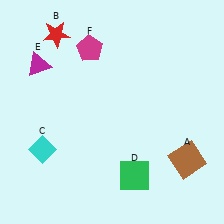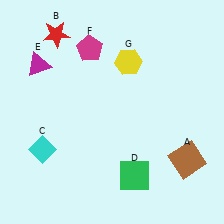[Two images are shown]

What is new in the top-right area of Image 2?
A yellow hexagon (G) was added in the top-right area of Image 2.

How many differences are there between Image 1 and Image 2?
There is 1 difference between the two images.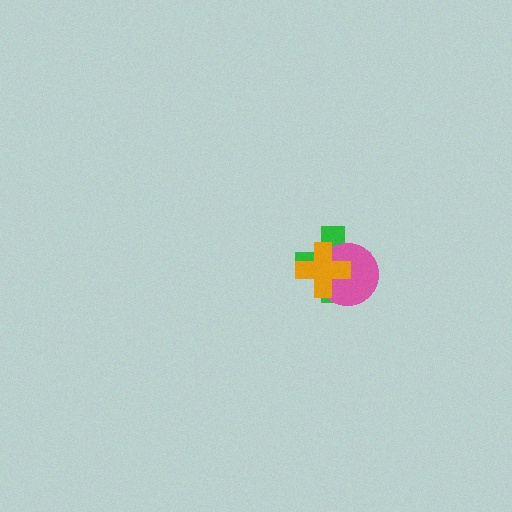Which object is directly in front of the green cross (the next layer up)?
The pink circle is directly in front of the green cross.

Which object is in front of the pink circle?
The orange cross is in front of the pink circle.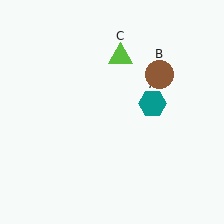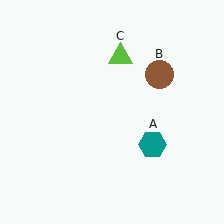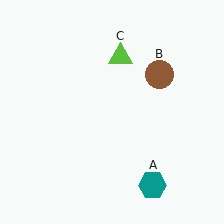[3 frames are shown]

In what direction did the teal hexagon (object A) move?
The teal hexagon (object A) moved down.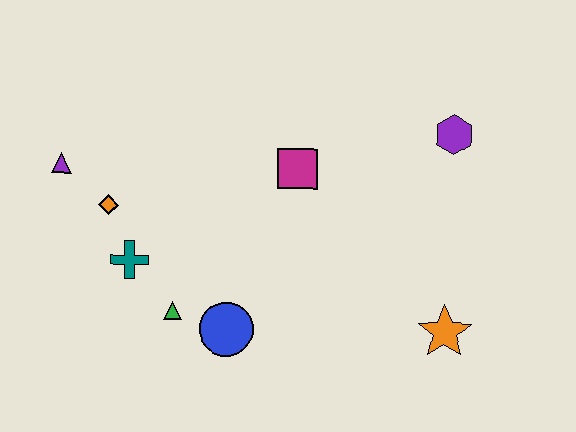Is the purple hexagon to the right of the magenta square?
Yes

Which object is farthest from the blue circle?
The purple hexagon is farthest from the blue circle.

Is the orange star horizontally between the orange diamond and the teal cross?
No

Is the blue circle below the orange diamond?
Yes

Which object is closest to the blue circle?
The green triangle is closest to the blue circle.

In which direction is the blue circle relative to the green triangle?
The blue circle is to the right of the green triangle.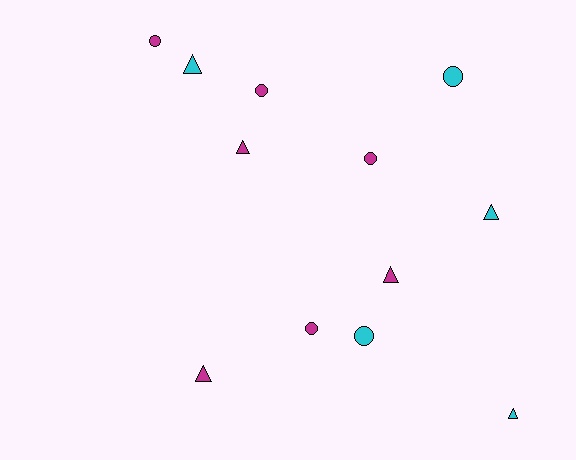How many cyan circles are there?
There are 2 cyan circles.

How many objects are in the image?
There are 12 objects.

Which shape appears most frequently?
Triangle, with 6 objects.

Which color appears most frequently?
Magenta, with 7 objects.